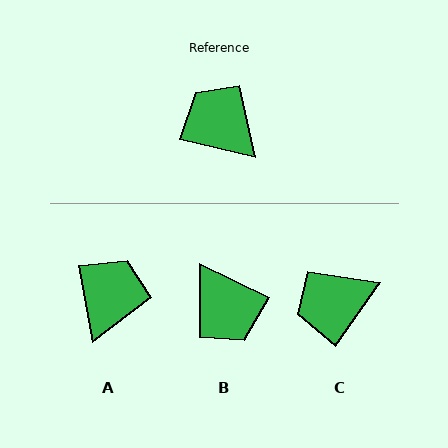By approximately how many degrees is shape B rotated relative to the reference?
Approximately 167 degrees counter-clockwise.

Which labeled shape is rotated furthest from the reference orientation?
B, about 167 degrees away.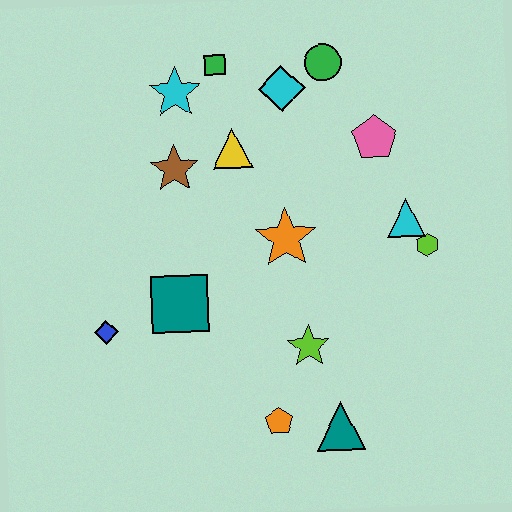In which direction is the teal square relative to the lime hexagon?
The teal square is to the left of the lime hexagon.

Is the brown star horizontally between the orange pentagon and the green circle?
No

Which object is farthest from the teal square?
The green circle is farthest from the teal square.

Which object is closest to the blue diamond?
The teal square is closest to the blue diamond.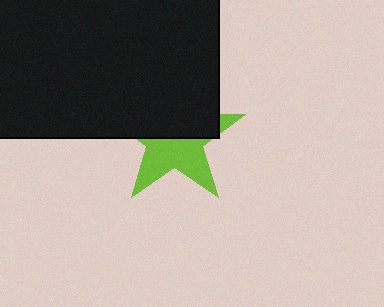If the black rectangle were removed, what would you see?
You would see the complete lime star.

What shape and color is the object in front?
The object in front is a black rectangle.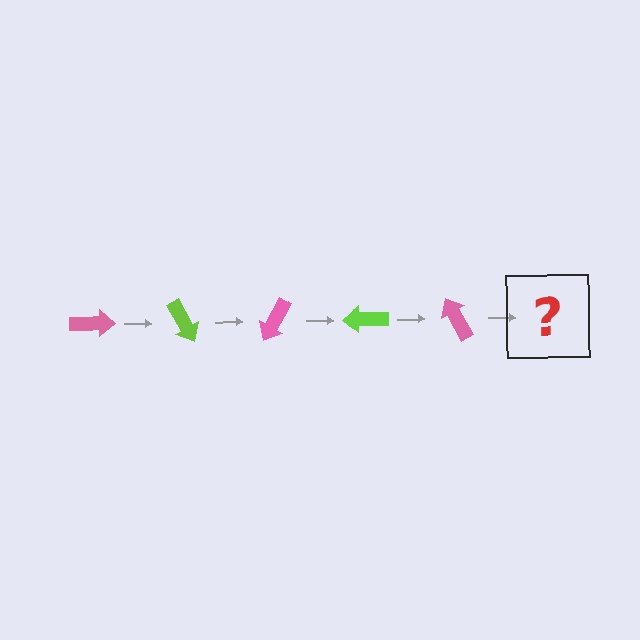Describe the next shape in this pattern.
It should be a lime arrow, rotated 300 degrees from the start.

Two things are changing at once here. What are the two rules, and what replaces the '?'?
The two rules are that it rotates 60 degrees each step and the color cycles through pink and lime. The '?' should be a lime arrow, rotated 300 degrees from the start.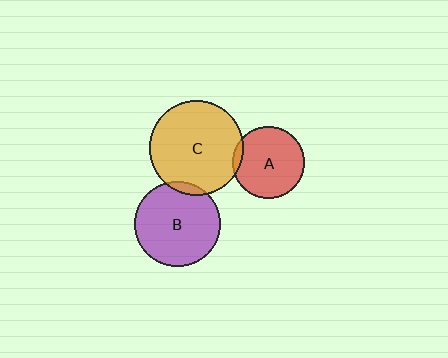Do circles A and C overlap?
Yes.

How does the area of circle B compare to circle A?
Approximately 1.4 times.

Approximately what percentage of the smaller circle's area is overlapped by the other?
Approximately 5%.